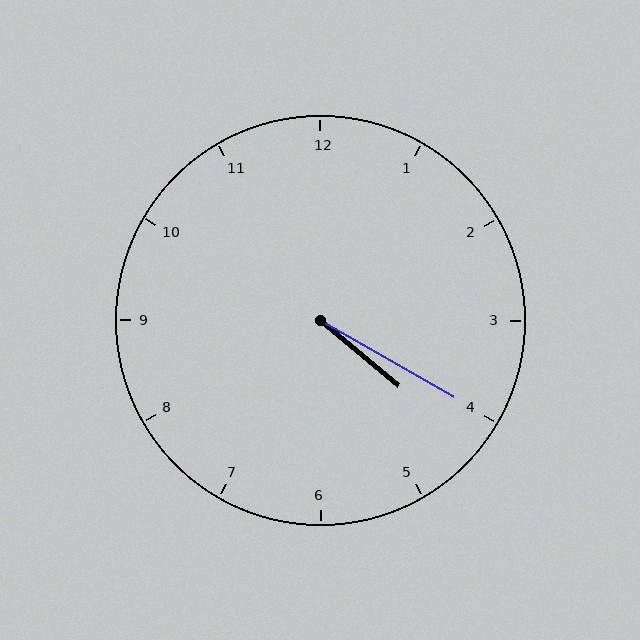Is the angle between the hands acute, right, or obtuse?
It is acute.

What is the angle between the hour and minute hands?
Approximately 10 degrees.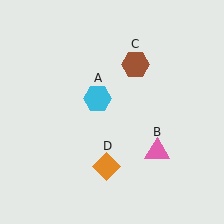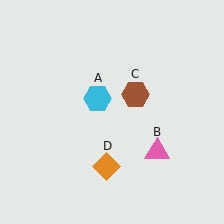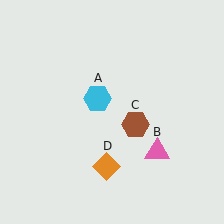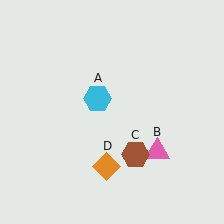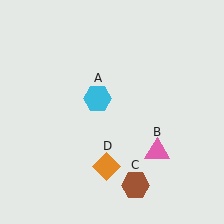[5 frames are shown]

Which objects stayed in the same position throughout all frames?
Cyan hexagon (object A) and pink triangle (object B) and orange diamond (object D) remained stationary.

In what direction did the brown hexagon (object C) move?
The brown hexagon (object C) moved down.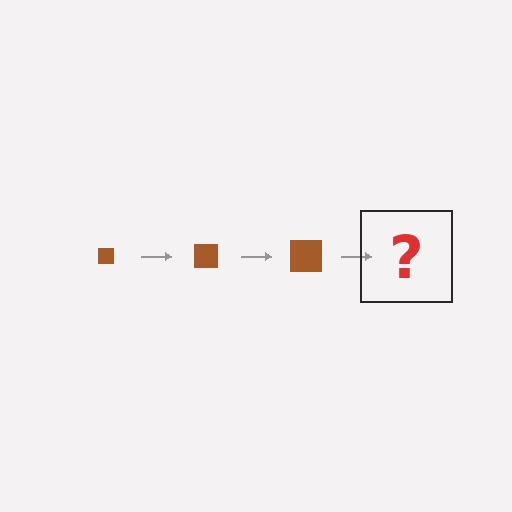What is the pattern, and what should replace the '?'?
The pattern is that the square gets progressively larger each step. The '?' should be a brown square, larger than the previous one.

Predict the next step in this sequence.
The next step is a brown square, larger than the previous one.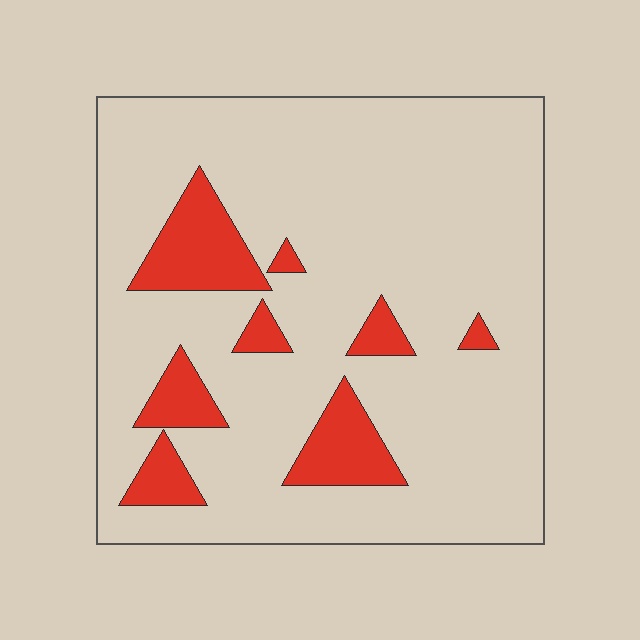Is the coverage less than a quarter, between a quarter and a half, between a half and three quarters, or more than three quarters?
Less than a quarter.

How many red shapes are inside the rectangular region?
8.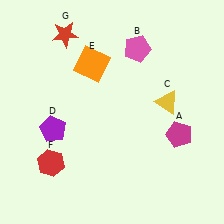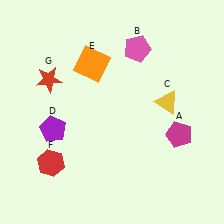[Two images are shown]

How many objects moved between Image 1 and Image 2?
1 object moved between the two images.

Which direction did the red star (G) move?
The red star (G) moved down.